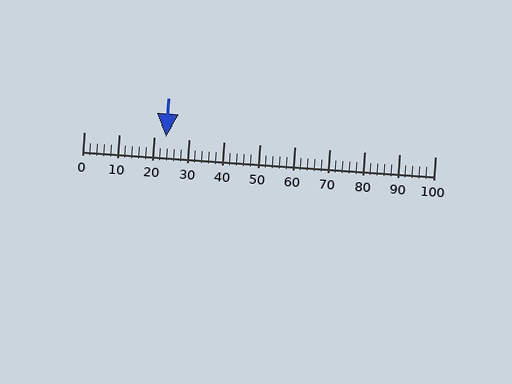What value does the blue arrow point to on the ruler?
The blue arrow points to approximately 24.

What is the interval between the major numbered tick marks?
The major tick marks are spaced 10 units apart.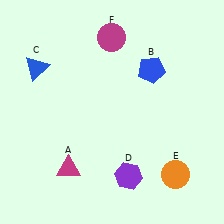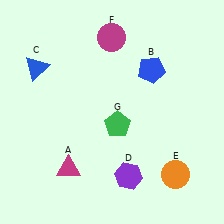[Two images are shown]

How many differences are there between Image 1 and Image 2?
There is 1 difference between the two images.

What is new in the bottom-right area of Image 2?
A green pentagon (G) was added in the bottom-right area of Image 2.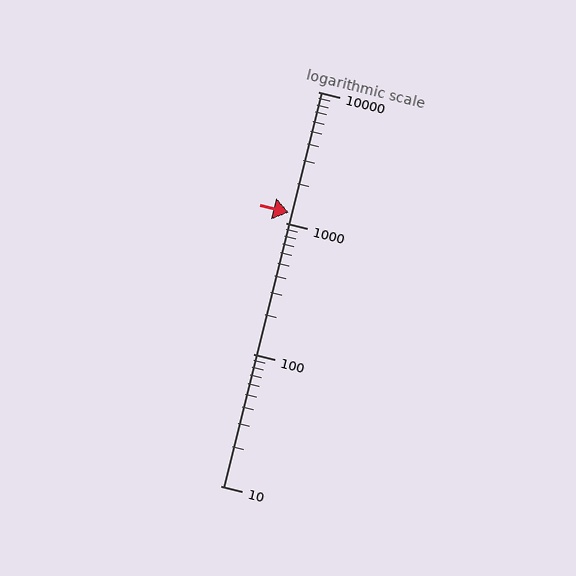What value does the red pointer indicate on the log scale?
The pointer indicates approximately 1200.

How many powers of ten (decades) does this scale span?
The scale spans 3 decades, from 10 to 10000.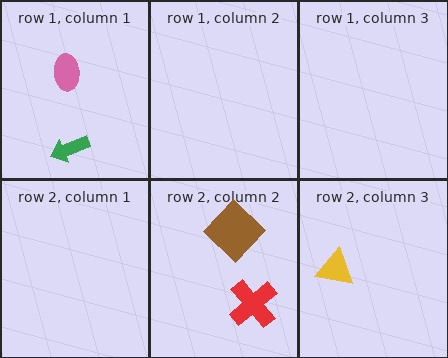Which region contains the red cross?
The row 2, column 2 region.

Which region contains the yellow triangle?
The row 2, column 3 region.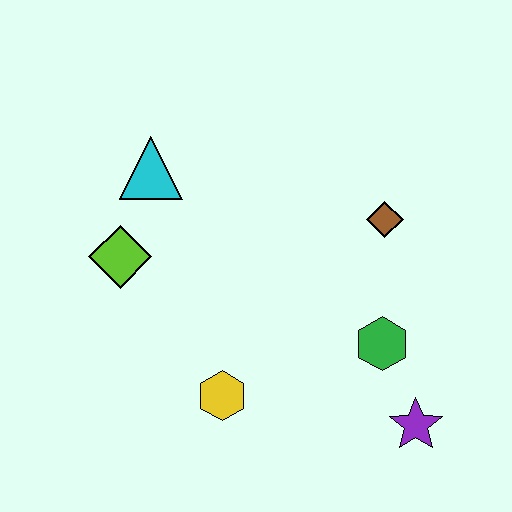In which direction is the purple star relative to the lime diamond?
The purple star is to the right of the lime diamond.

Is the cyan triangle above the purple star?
Yes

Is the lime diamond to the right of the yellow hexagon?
No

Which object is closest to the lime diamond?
The cyan triangle is closest to the lime diamond.